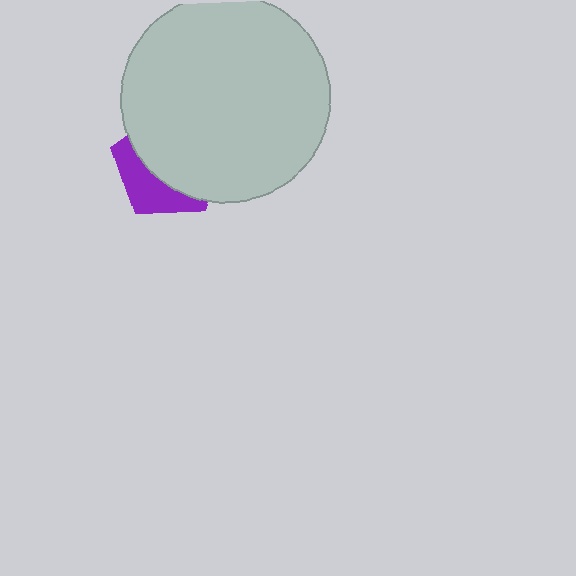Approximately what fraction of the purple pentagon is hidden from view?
Roughly 66% of the purple pentagon is hidden behind the light gray circle.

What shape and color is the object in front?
The object in front is a light gray circle.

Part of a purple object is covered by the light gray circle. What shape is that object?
It is a pentagon.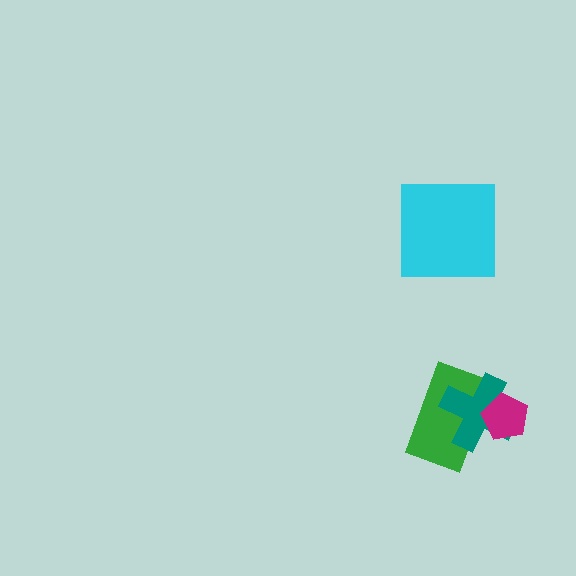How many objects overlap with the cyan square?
0 objects overlap with the cyan square.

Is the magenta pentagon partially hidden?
No, no other shape covers it.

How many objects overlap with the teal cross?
2 objects overlap with the teal cross.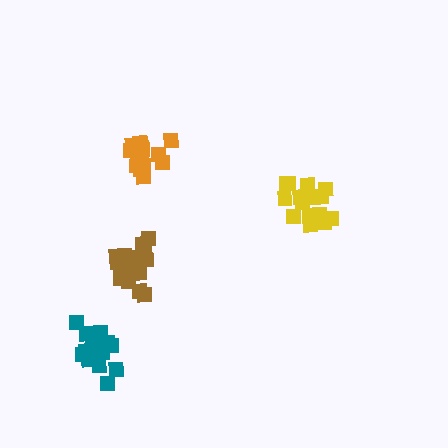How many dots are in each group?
Group 1: 16 dots, Group 2: 19 dots, Group 3: 20 dots, Group 4: 21 dots (76 total).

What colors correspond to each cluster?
The clusters are colored: orange, yellow, brown, teal.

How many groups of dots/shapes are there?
There are 4 groups.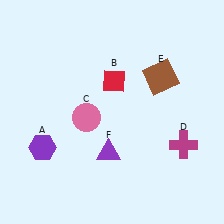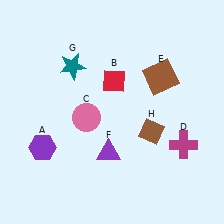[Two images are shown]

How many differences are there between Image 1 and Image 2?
There are 2 differences between the two images.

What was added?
A teal star (G), a brown diamond (H) were added in Image 2.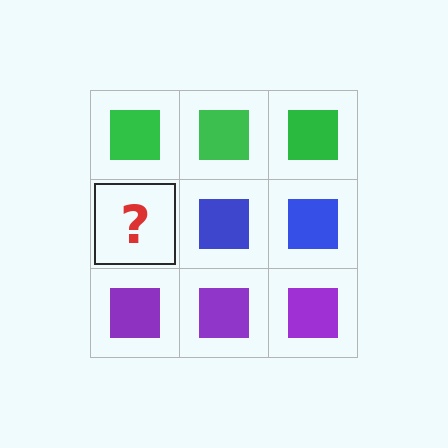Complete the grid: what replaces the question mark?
The question mark should be replaced with a blue square.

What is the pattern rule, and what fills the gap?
The rule is that each row has a consistent color. The gap should be filled with a blue square.